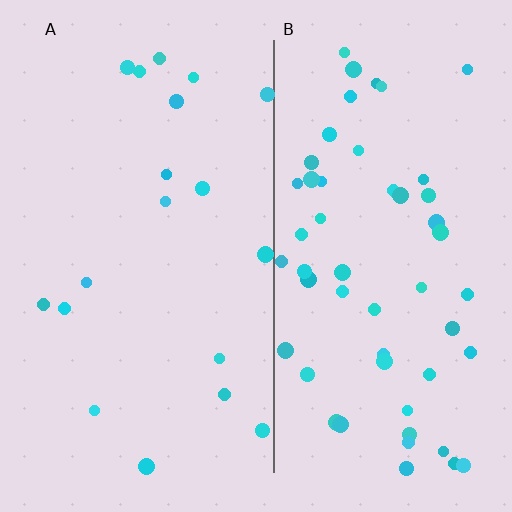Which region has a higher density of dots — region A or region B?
B (the right).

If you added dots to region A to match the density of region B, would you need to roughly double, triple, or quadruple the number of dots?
Approximately triple.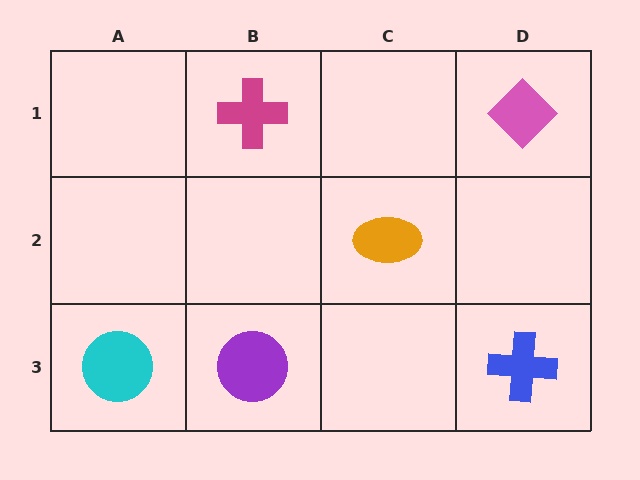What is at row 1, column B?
A magenta cross.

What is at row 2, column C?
An orange ellipse.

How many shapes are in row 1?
2 shapes.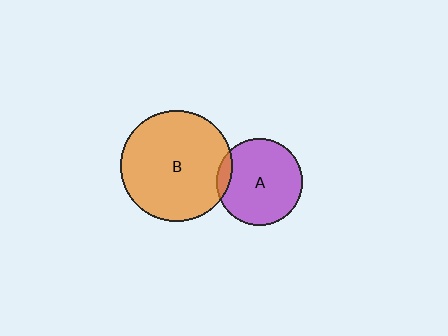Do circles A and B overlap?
Yes.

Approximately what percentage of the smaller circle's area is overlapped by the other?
Approximately 10%.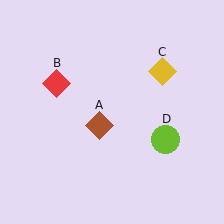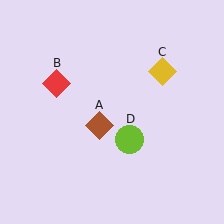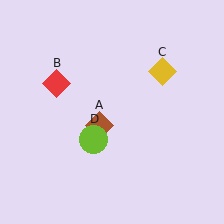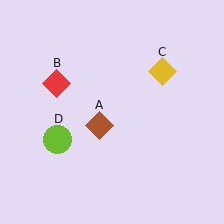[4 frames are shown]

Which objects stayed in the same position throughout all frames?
Brown diamond (object A) and red diamond (object B) and yellow diamond (object C) remained stationary.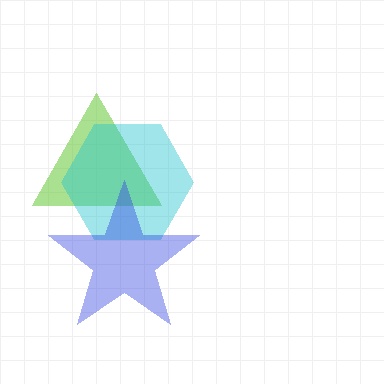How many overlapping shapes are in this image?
There are 3 overlapping shapes in the image.